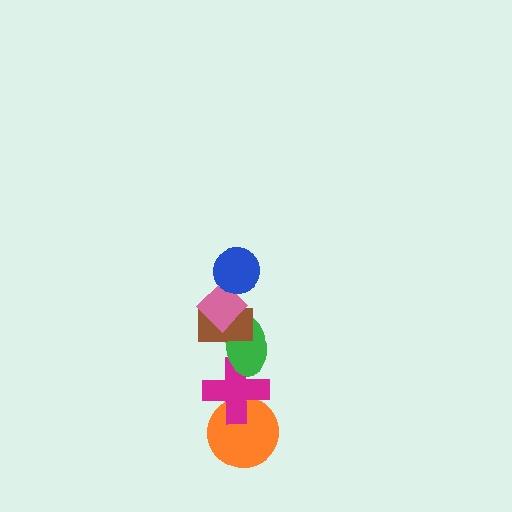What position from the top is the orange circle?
The orange circle is 6th from the top.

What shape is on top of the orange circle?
The magenta cross is on top of the orange circle.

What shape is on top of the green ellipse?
The brown rectangle is on top of the green ellipse.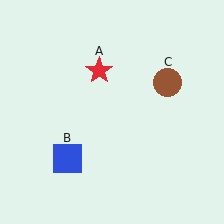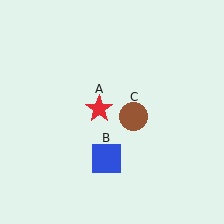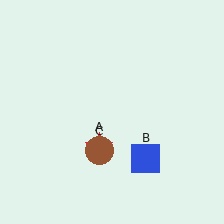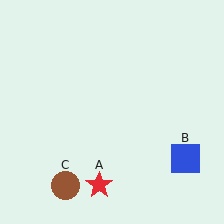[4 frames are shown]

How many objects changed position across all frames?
3 objects changed position: red star (object A), blue square (object B), brown circle (object C).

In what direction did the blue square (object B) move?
The blue square (object B) moved right.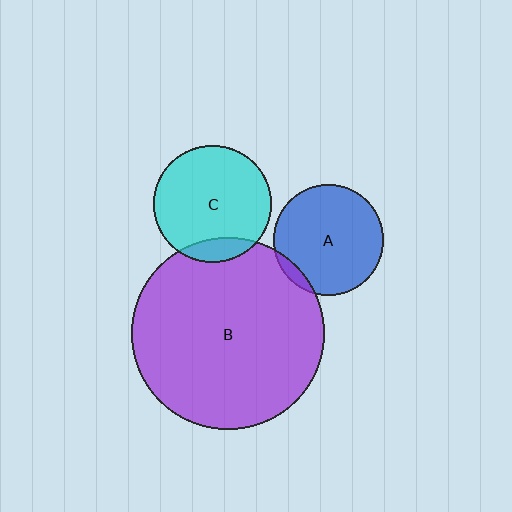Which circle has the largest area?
Circle B (purple).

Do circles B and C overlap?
Yes.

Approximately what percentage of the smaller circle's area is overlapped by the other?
Approximately 10%.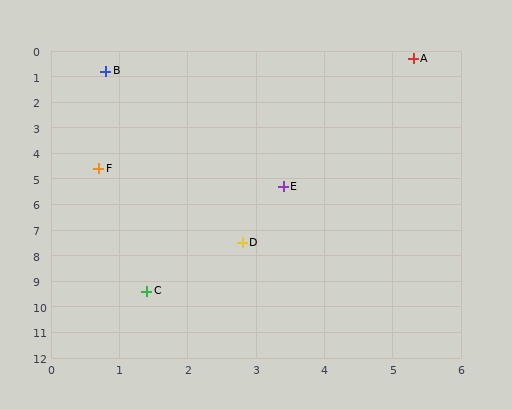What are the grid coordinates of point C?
Point C is at approximately (1.4, 9.4).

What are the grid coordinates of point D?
Point D is at approximately (2.8, 7.5).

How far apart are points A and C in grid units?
Points A and C are about 9.9 grid units apart.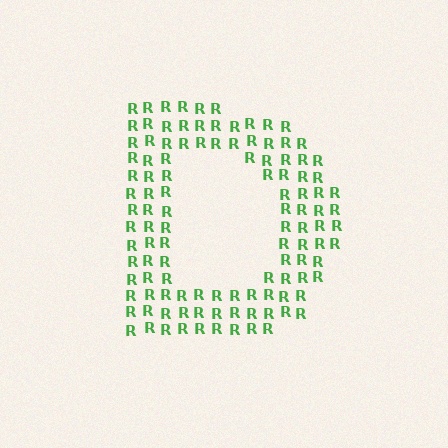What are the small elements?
The small elements are letter R's.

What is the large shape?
The large shape is the letter D.